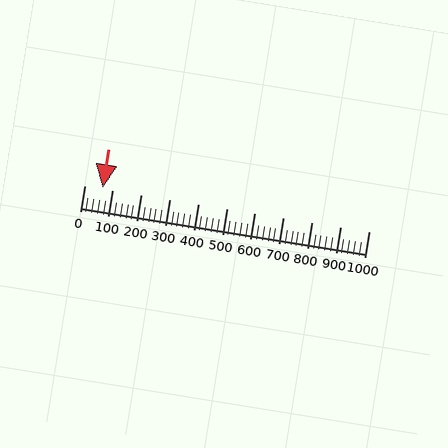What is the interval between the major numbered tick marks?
The major tick marks are spaced 100 units apart.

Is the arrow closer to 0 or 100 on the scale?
The arrow is closer to 100.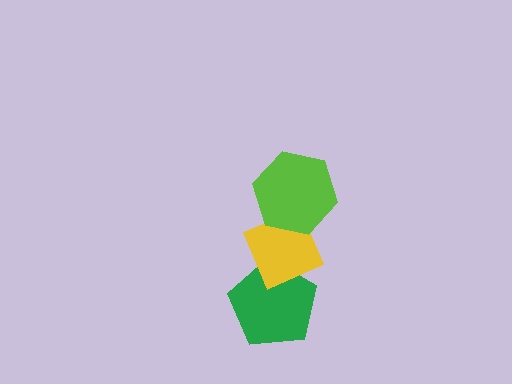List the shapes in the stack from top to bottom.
From top to bottom: the lime hexagon, the yellow diamond, the green pentagon.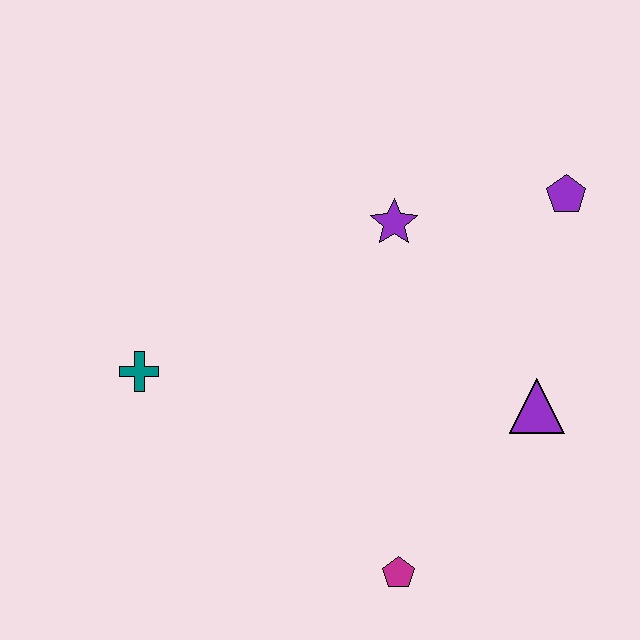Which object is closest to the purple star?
The purple pentagon is closest to the purple star.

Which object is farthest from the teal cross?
The purple pentagon is farthest from the teal cross.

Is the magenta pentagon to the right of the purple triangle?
No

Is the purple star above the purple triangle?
Yes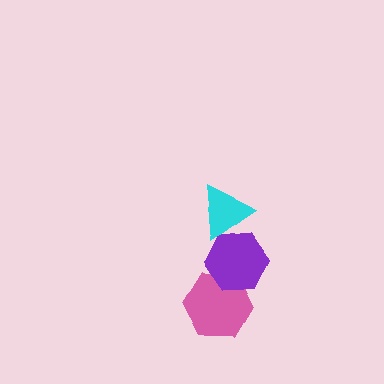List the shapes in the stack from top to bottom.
From top to bottom: the cyan triangle, the purple hexagon, the pink hexagon.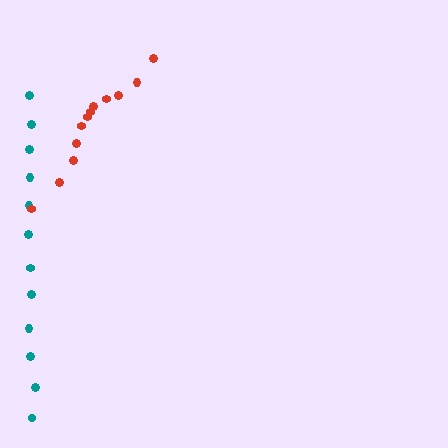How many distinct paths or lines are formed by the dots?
There are 2 distinct paths.